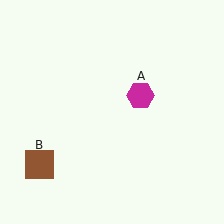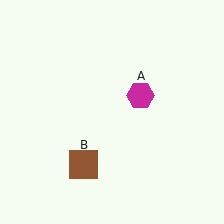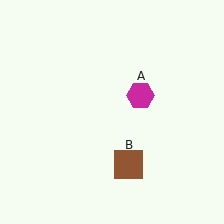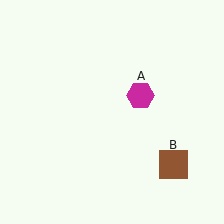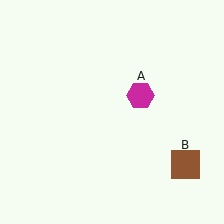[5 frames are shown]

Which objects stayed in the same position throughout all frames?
Magenta hexagon (object A) remained stationary.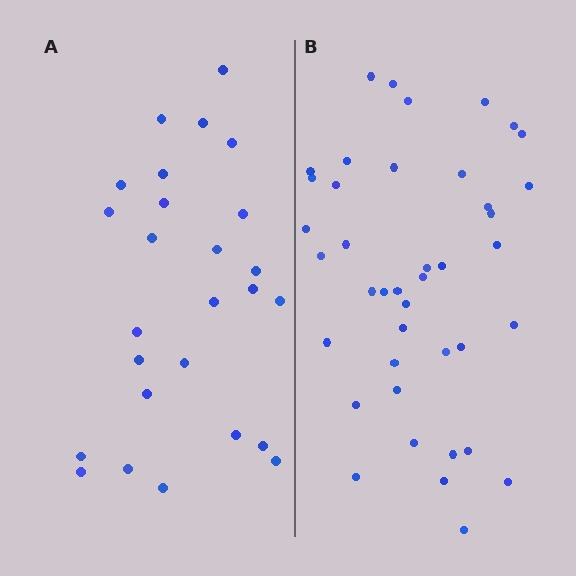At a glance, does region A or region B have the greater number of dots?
Region B (the right region) has more dots.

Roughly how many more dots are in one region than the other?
Region B has approximately 15 more dots than region A.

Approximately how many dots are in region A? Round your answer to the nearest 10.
About 30 dots. (The exact count is 26, which rounds to 30.)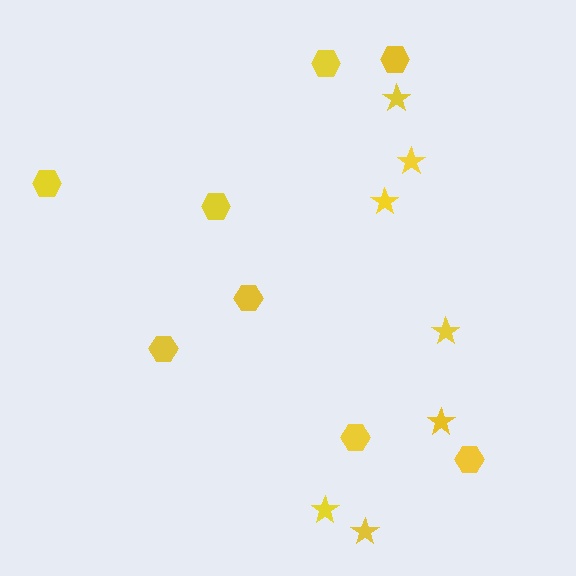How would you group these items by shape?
There are 2 groups: one group of stars (7) and one group of hexagons (8).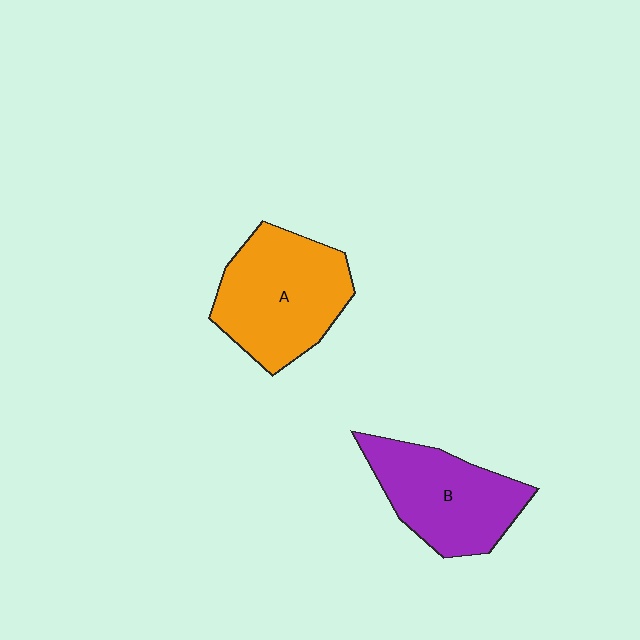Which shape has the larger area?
Shape A (orange).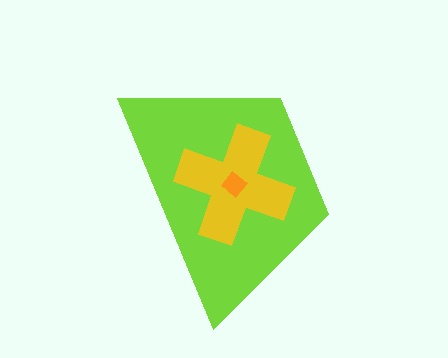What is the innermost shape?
The orange diamond.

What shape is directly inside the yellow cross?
The orange diamond.